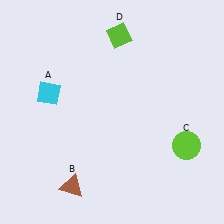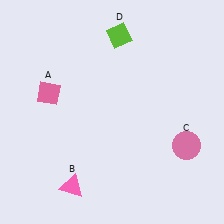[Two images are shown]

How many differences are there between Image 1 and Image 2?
There are 3 differences between the two images.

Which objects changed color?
A changed from cyan to pink. B changed from brown to pink. C changed from lime to pink.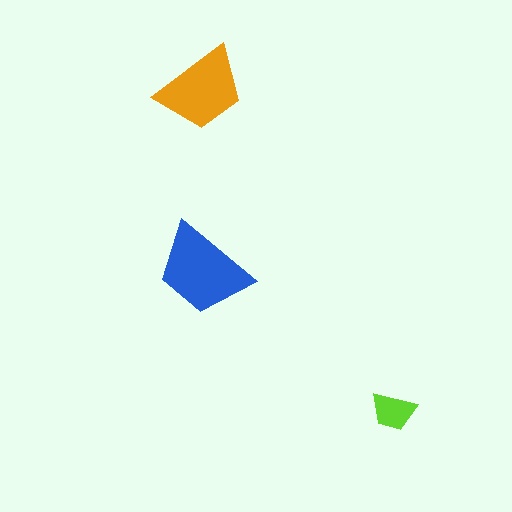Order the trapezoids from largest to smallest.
the blue one, the orange one, the lime one.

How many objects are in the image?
There are 3 objects in the image.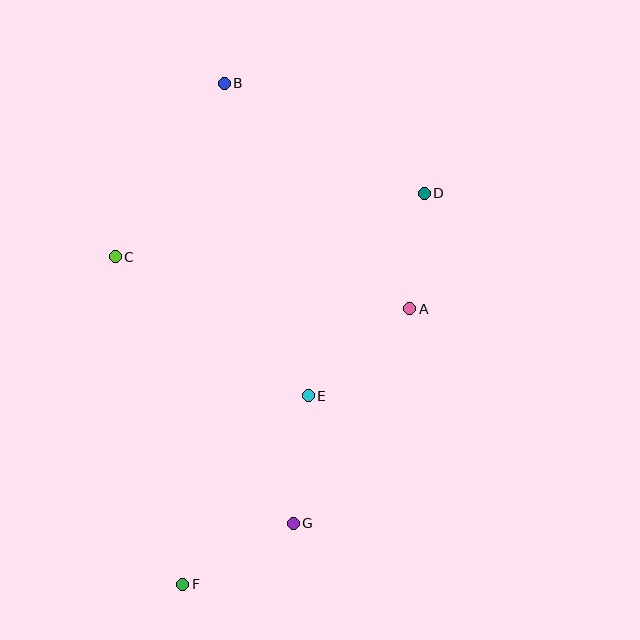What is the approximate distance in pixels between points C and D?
The distance between C and D is approximately 316 pixels.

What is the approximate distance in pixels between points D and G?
The distance between D and G is approximately 355 pixels.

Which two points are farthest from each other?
Points B and F are farthest from each other.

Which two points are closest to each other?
Points A and D are closest to each other.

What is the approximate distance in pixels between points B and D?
The distance between B and D is approximately 229 pixels.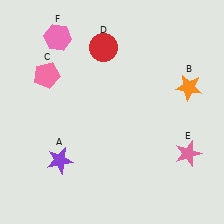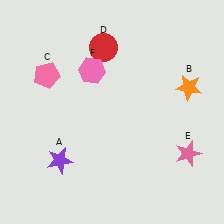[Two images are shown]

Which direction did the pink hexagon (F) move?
The pink hexagon (F) moved right.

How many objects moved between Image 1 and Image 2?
1 object moved between the two images.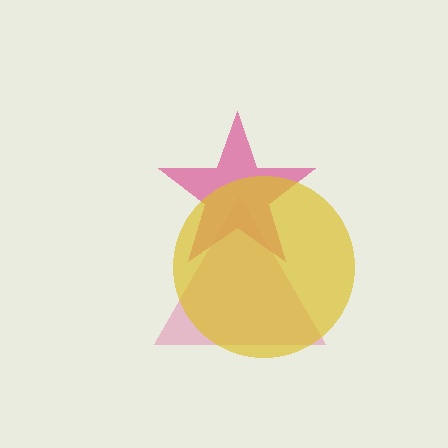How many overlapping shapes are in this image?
There are 3 overlapping shapes in the image.